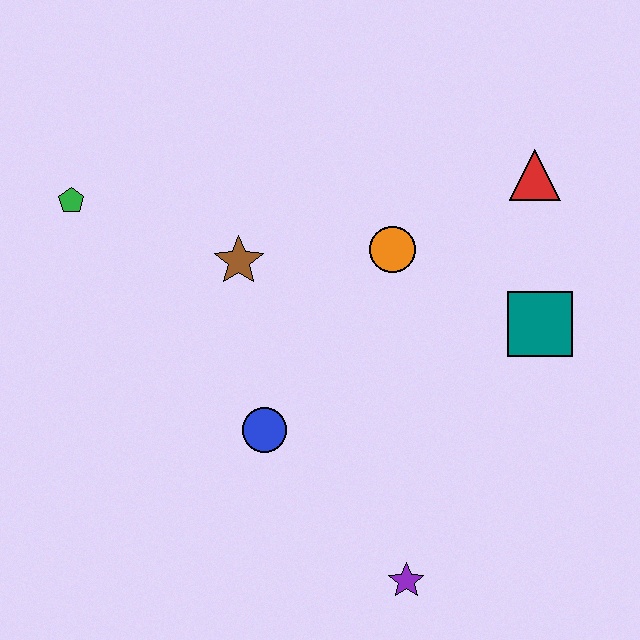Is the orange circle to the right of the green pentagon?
Yes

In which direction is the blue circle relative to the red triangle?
The blue circle is to the left of the red triangle.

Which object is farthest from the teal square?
The green pentagon is farthest from the teal square.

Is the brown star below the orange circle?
Yes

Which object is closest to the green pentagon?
The brown star is closest to the green pentagon.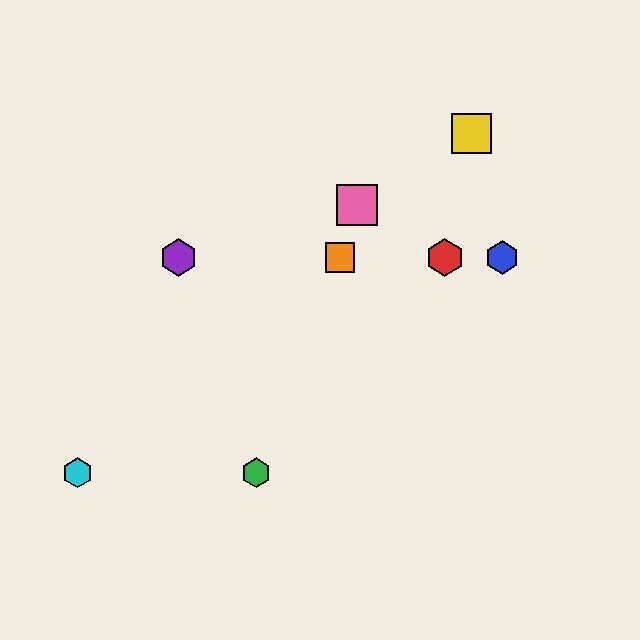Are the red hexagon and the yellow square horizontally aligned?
No, the red hexagon is at y≈257 and the yellow square is at y≈134.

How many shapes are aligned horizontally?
4 shapes (the red hexagon, the blue hexagon, the purple hexagon, the orange square) are aligned horizontally.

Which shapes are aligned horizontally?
The red hexagon, the blue hexagon, the purple hexagon, the orange square are aligned horizontally.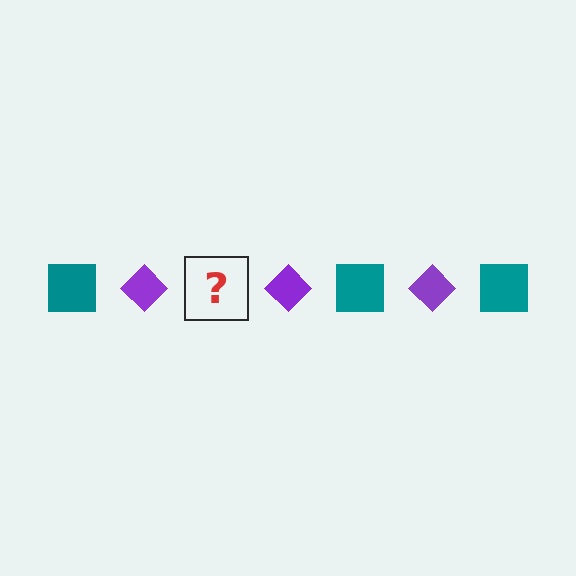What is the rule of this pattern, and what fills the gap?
The rule is that the pattern alternates between teal square and purple diamond. The gap should be filled with a teal square.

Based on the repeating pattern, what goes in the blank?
The blank should be a teal square.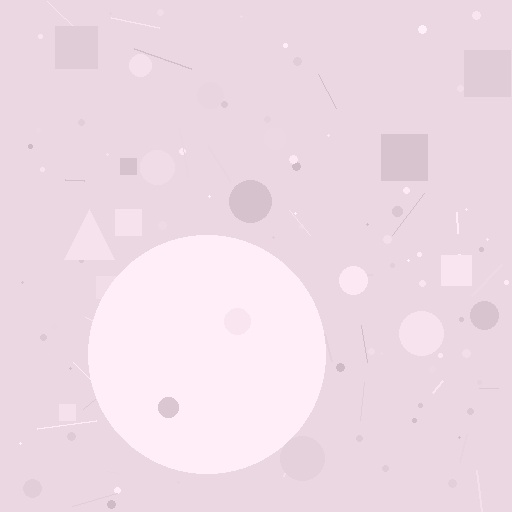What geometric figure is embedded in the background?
A circle is embedded in the background.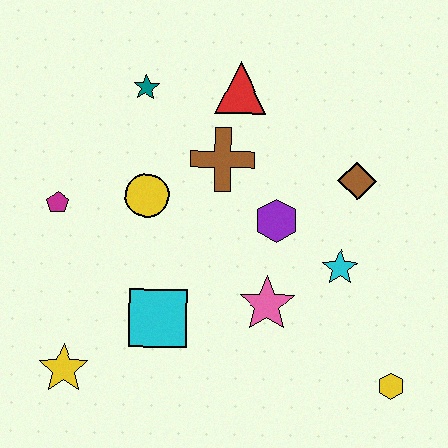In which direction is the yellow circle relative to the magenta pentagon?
The yellow circle is to the right of the magenta pentagon.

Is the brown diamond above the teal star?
No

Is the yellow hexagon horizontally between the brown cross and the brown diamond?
No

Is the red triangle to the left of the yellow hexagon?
Yes